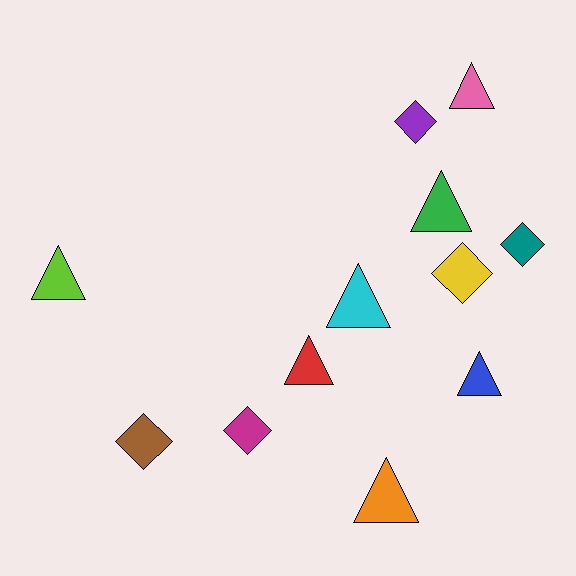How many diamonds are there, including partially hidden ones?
There are 5 diamonds.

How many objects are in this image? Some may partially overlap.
There are 12 objects.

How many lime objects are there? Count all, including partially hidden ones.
There is 1 lime object.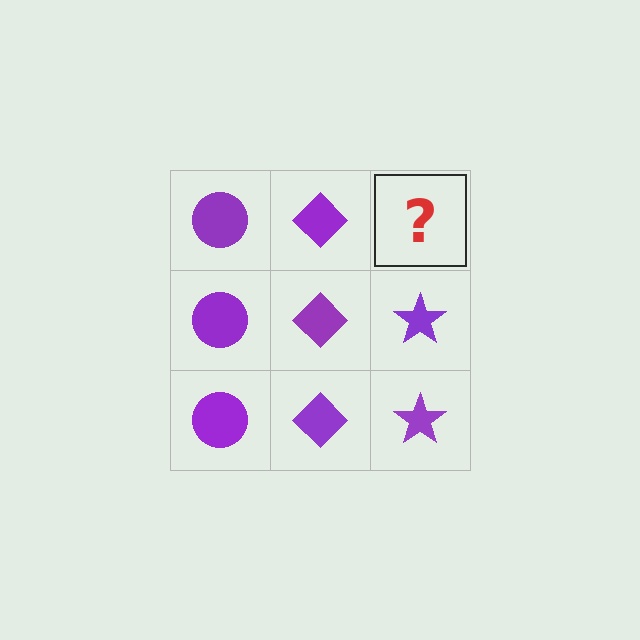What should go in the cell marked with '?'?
The missing cell should contain a purple star.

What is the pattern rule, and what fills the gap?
The rule is that each column has a consistent shape. The gap should be filled with a purple star.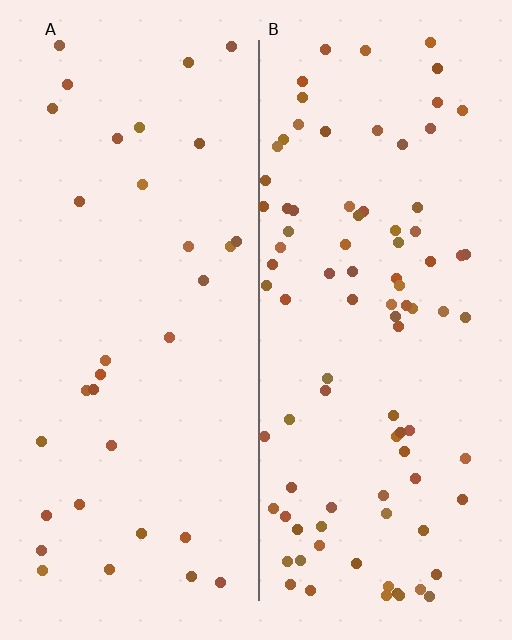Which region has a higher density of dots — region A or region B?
B (the right).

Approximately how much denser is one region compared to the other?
Approximately 2.8× — region B over region A.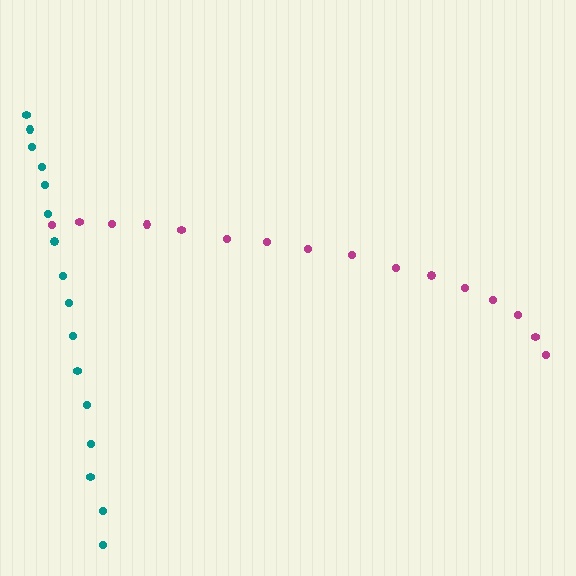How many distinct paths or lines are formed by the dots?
There are 2 distinct paths.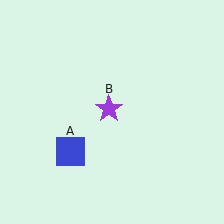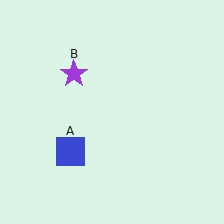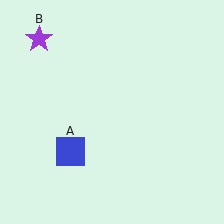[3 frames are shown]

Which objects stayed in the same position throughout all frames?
Blue square (object A) remained stationary.